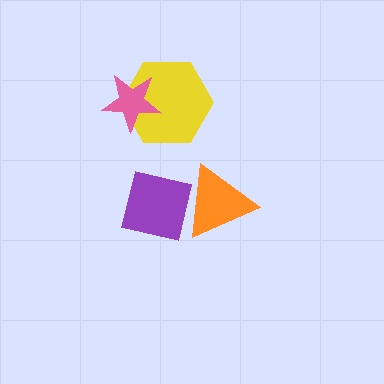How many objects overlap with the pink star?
1 object overlaps with the pink star.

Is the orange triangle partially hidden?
Yes, it is partially covered by another shape.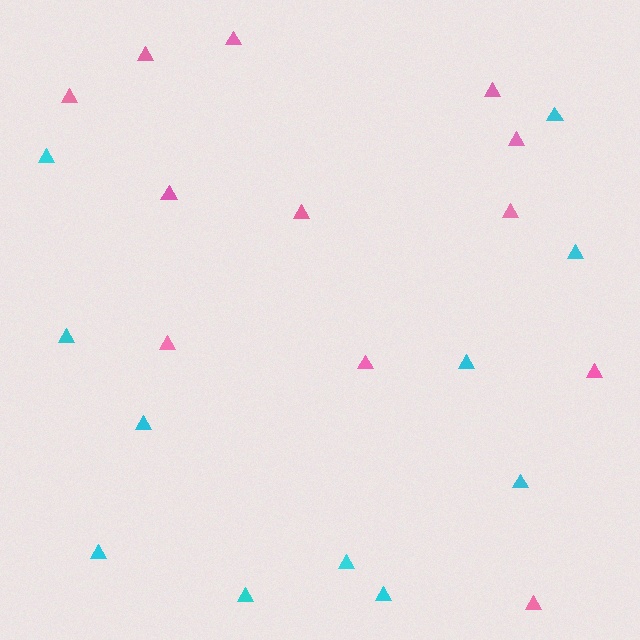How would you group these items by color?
There are 2 groups: one group of pink triangles (12) and one group of cyan triangles (11).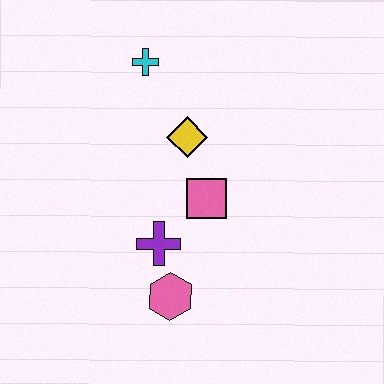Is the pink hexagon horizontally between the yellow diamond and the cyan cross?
Yes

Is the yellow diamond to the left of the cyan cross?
No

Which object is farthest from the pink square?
The cyan cross is farthest from the pink square.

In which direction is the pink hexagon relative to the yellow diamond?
The pink hexagon is below the yellow diamond.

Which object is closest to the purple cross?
The pink hexagon is closest to the purple cross.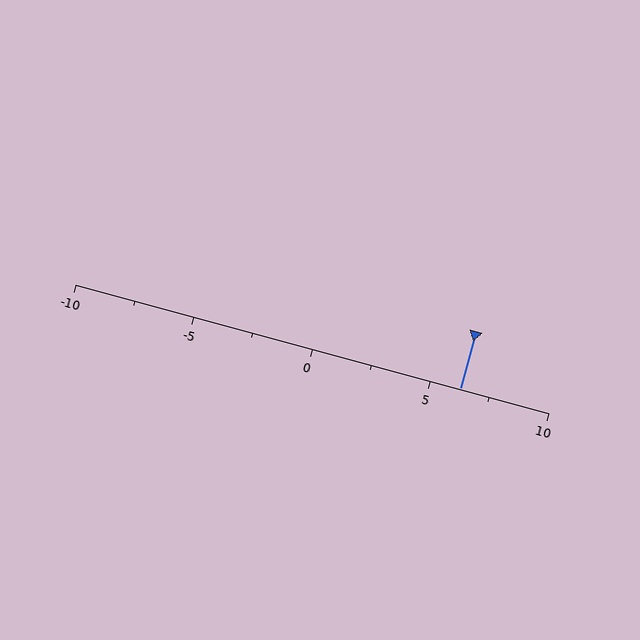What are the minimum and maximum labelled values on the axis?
The axis runs from -10 to 10.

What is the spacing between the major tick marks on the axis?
The major ticks are spaced 5 apart.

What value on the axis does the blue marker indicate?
The marker indicates approximately 6.2.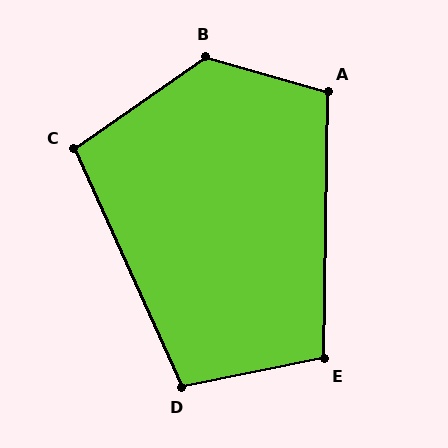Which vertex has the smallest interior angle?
C, at approximately 101 degrees.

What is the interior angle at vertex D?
Approximately 103 degrees (obtuse).